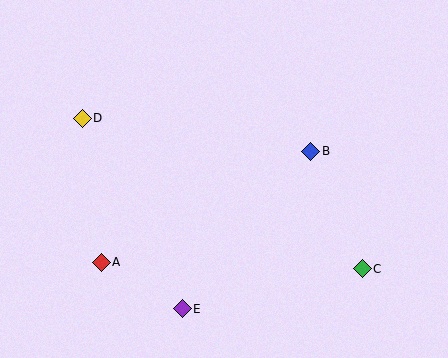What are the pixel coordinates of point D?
Point D is at (82, 118).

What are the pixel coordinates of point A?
Point A is at (101, 262).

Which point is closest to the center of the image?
Point B at (311, 151) is closest to the center.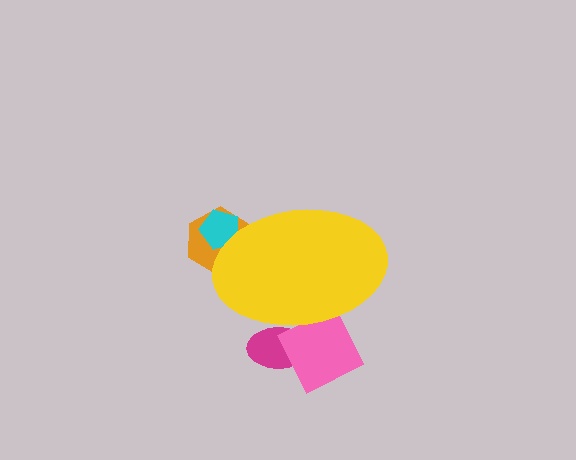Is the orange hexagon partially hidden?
Yes, the orange hexagon is partially hidden behind the yellow ellipse.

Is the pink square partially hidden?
Yes, the pink square is partially hidden behind the yellow ellipse.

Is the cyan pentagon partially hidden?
Yes, the cyan pentagon is partially hidden behind the yellow ellipse.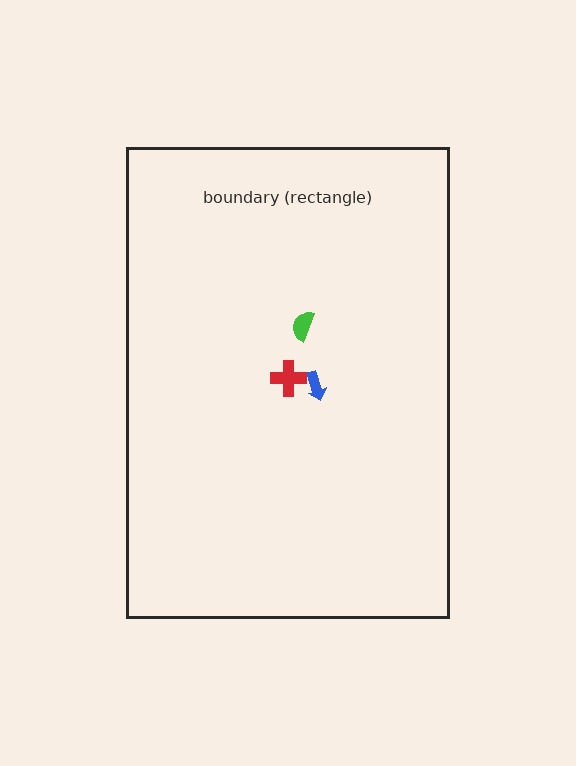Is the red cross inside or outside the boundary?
Inside.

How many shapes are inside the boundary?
3 inside, 0 outside.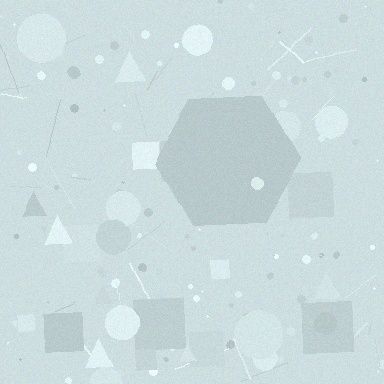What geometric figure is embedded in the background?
A hexagon is embedded in the background.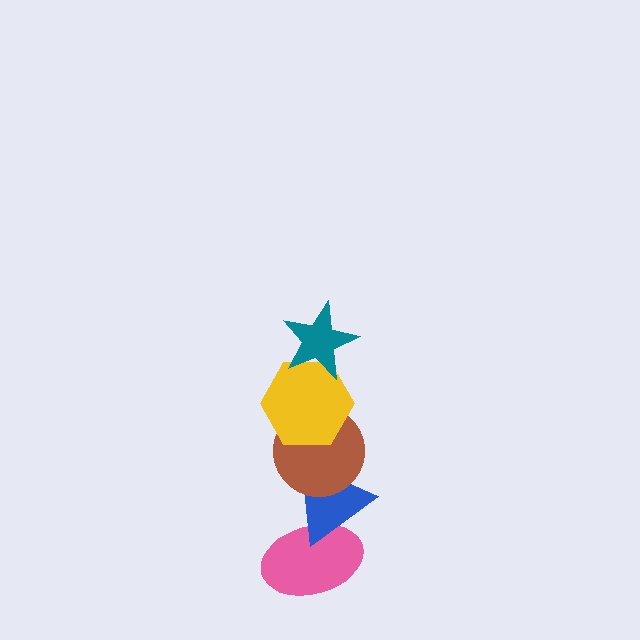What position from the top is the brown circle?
The brown circle is 3rd from the top.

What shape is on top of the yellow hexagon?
The teal star is on top of the yellow hexagon.